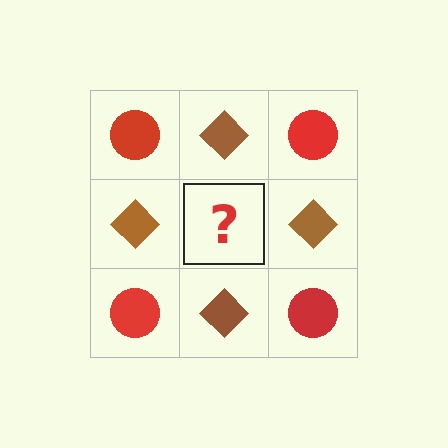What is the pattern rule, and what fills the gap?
The rule is that it alternates red circle and brown diamond in a checkerboard pattern. The gap should be filled with a red circle.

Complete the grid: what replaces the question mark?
The question mark should be replaced with a red circle.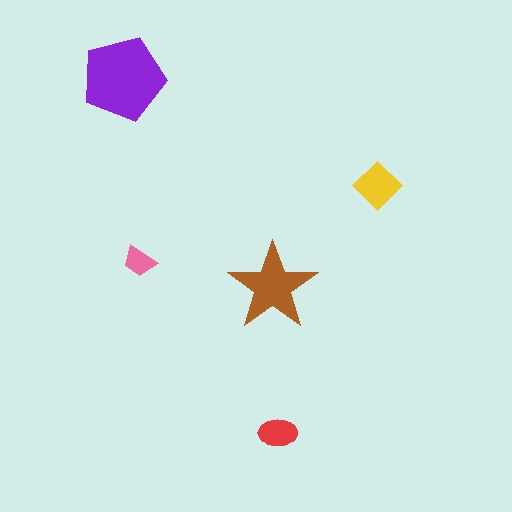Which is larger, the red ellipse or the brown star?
The brown star.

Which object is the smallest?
The pink trapezoid.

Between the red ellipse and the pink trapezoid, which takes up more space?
The red ellipse.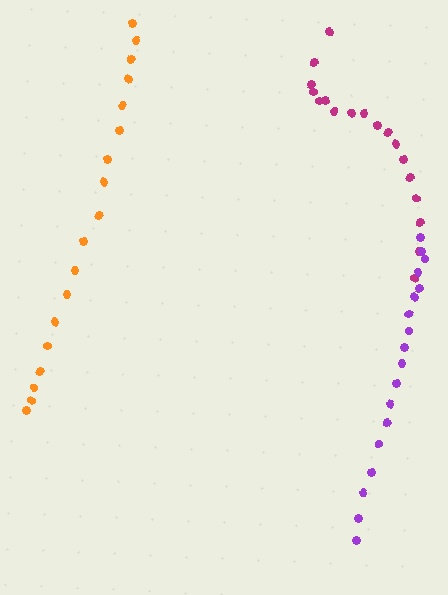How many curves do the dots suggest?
There are 3 distinct paths.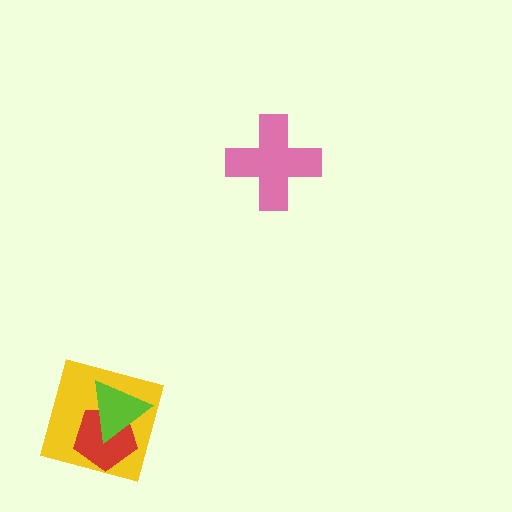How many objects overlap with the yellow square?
2 objects overlap with the yellow square.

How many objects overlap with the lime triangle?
2 objects overlap with the lime triangle.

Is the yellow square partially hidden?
Yes, it is partially covered by another shape.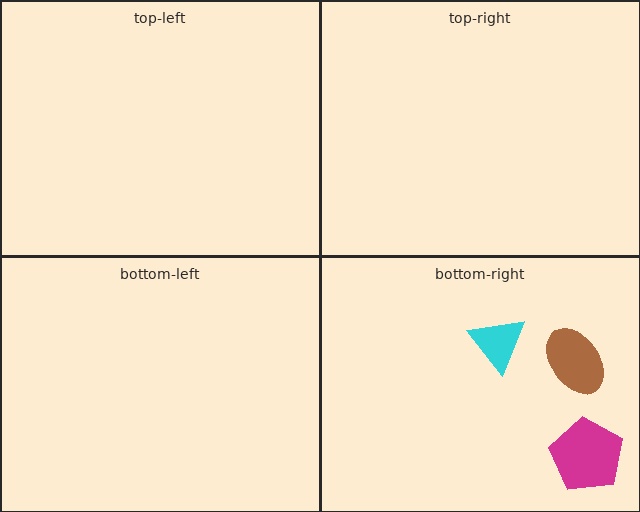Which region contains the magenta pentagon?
The bottom-right region.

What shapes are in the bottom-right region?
The cyan triangle, the magenta pentagon, the brown ellipse.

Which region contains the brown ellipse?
The bottom-right region.